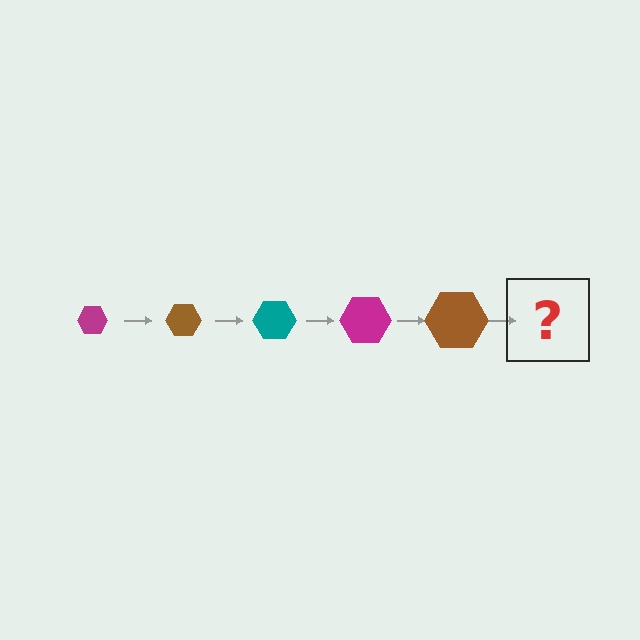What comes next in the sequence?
The next element should be a teal hexagon, larger than the previous one.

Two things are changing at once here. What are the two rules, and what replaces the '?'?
The two rules are that the hexagon grows larger each step and the color cycles through magenta, brown, and teal. The '?' should be a teal hexagon, larger than the previous one.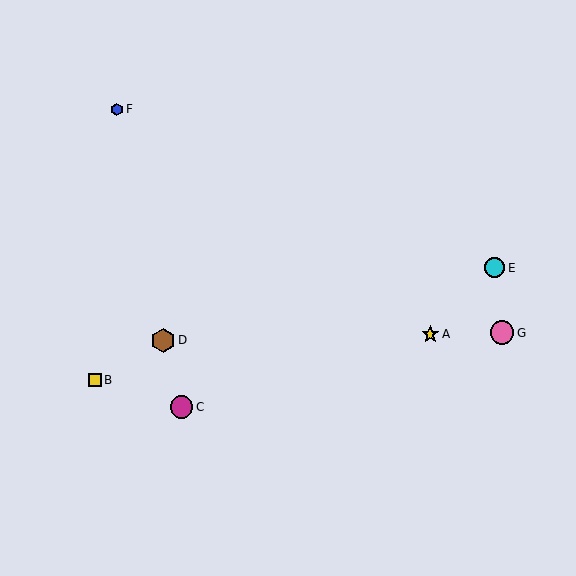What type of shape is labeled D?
Shape D is a brown hexagon.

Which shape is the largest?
The pink circle (labeled G) is the largest.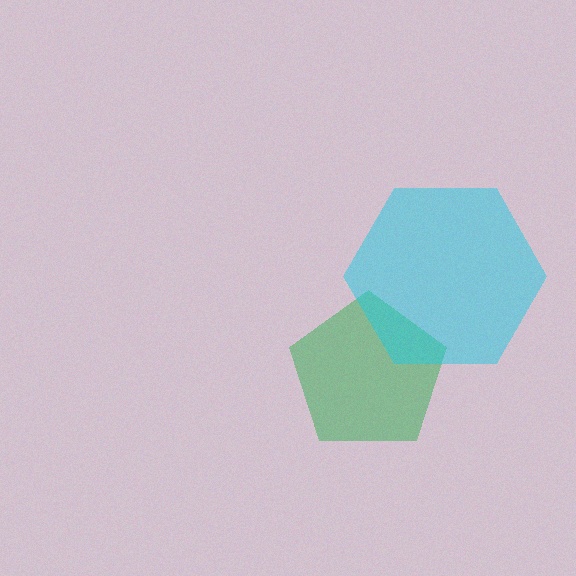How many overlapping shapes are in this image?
There are 2 overlapping shapes in the image.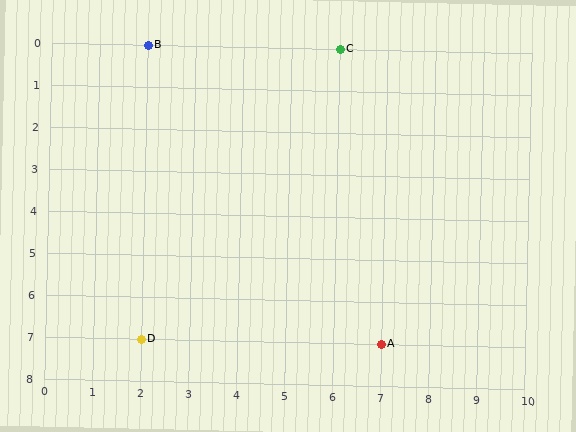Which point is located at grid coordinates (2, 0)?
Point B is at (2, 0).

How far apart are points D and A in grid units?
Points D and A are 5 columns apart.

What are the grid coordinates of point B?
Point B is at grid coordinates (2, 0).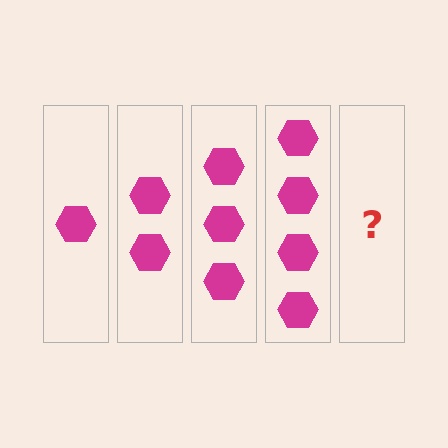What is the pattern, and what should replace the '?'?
The pattern is that each step adds one more hexagon. The '?' should be 5 hexagons.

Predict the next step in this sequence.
The next step is 5 hexagons.